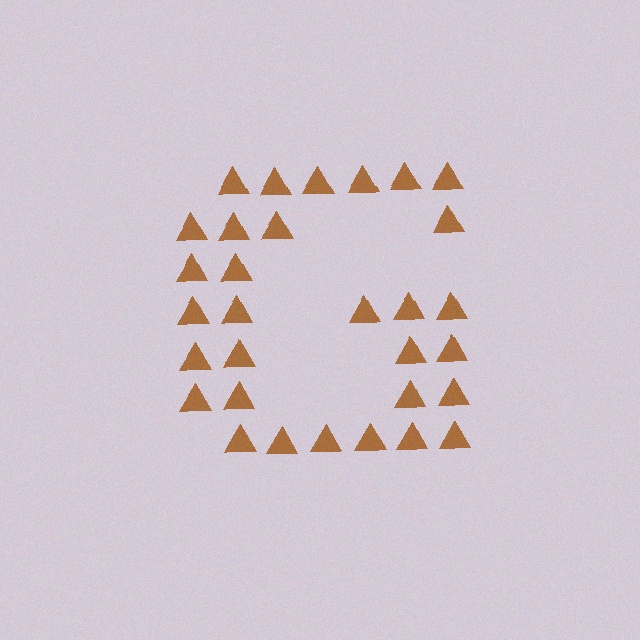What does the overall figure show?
The overall figure shows the letter G.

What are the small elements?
The small elements are triangles.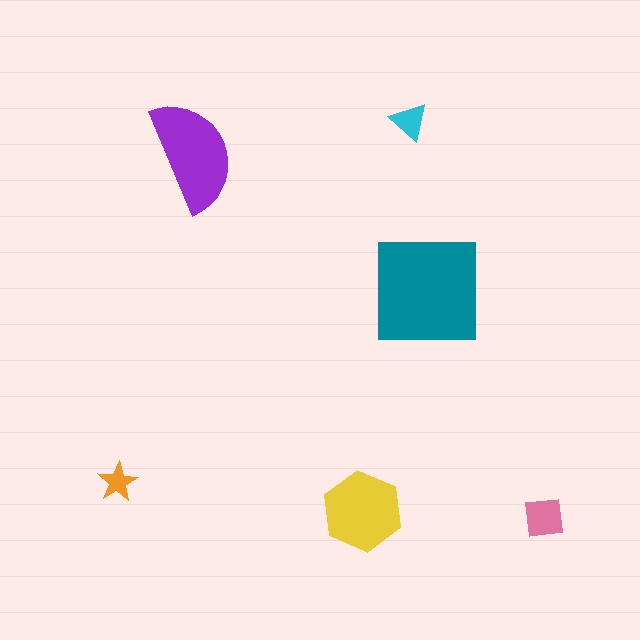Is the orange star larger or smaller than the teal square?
Smaller.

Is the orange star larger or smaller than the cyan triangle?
Smaller.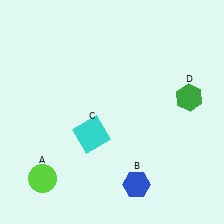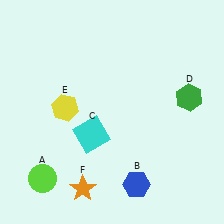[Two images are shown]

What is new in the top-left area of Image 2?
A yellow hexagon (E) was added in the top-left area of Image 2.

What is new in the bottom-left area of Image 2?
An orange star (F) was added in the bottom-left area of Image 2.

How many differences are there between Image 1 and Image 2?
There are 2 differences between the two images.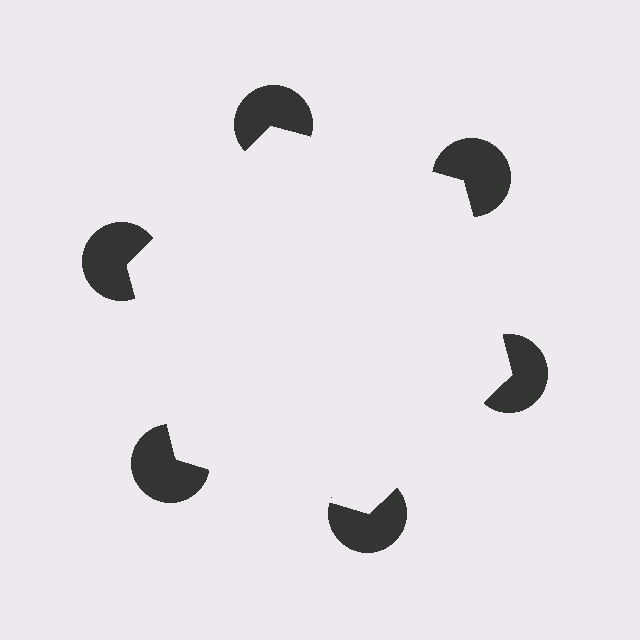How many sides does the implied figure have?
6 sides.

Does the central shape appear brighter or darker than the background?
It typically appears slightly brighter than the background, even though no actual brightness change is drawn.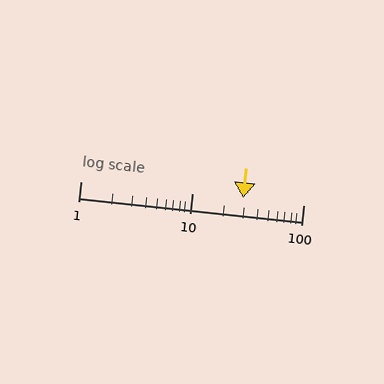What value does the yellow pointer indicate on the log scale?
The pointer indicates approximately 29.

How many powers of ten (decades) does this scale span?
The scale spans 2 decades, from 1 to 100.